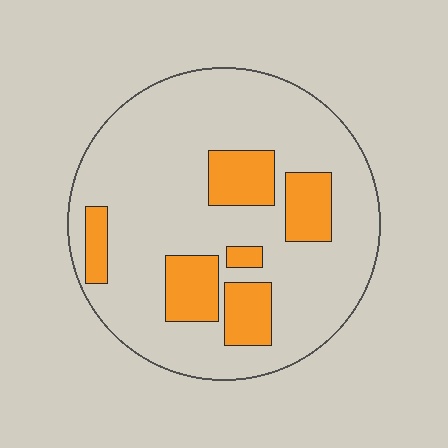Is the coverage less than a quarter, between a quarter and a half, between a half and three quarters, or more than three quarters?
Less than a quarter.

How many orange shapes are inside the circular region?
6.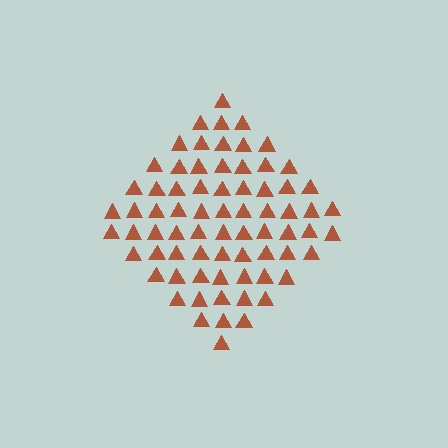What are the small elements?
The small elements are triangles.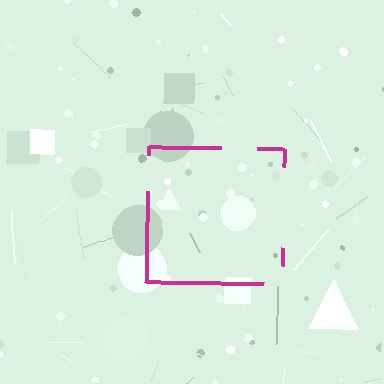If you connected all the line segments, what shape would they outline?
They would outline a square.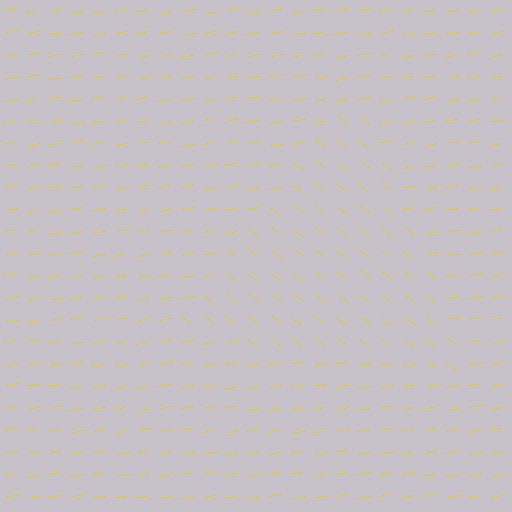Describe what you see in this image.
The image is filled with small yellow line segments. A triangle region in the image has lines oriented differently from the surrounding lines, creating a visible texture boundary.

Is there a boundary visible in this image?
Yes, there is a texture boundary formed by a change in line orientation.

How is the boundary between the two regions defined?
The boundary is defined purely by a change in line orientation (approximately 45 degrees difference). All lines are the same color and thickness.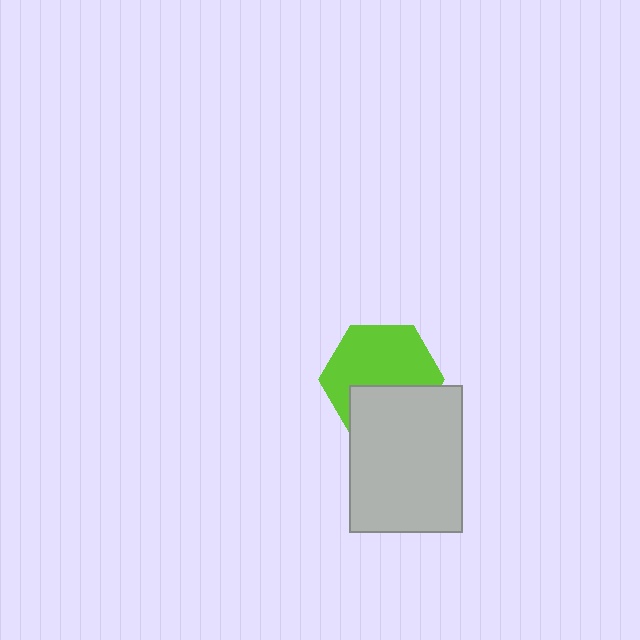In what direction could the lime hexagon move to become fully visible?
The lime hexagon could move up. That would shift it out from behind the light gray rectangle entirely.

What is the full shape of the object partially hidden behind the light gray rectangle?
The partially hidden object is a lime hexagon.